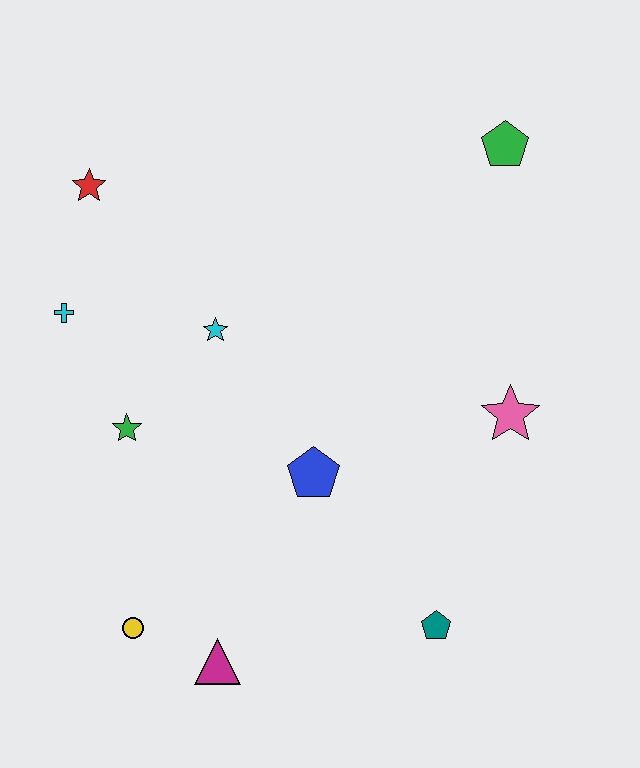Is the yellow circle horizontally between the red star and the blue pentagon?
Yes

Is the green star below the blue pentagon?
No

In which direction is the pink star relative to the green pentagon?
The pink star is below the green pentagon.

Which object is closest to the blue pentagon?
The cyan star is closest to the blue pentagon.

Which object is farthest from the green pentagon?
The yellow circle is farthest from the green pentagon.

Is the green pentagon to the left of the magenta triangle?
No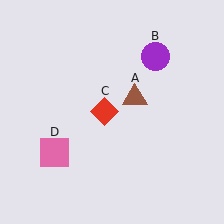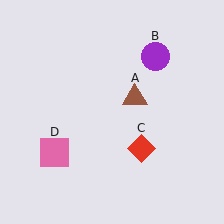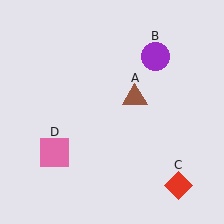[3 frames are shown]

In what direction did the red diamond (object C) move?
The red diamond (object C) moved down and to the right.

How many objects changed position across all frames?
1 object changed position: red diamond (object C).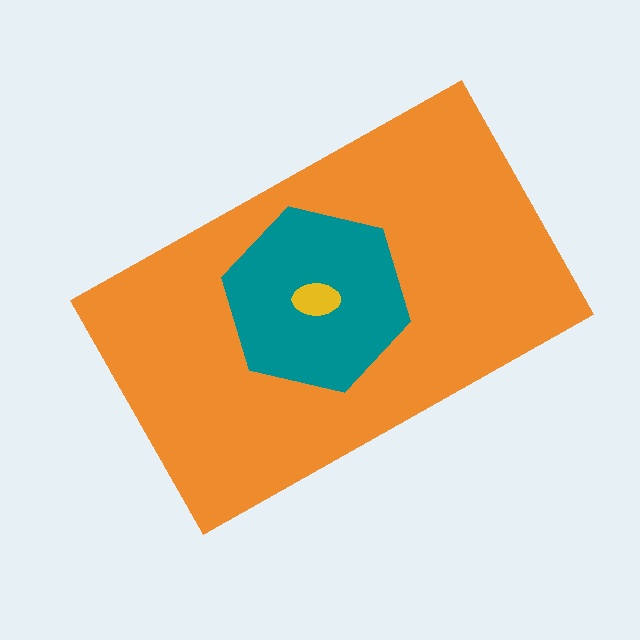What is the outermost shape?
The orange rectangle.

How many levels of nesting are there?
3.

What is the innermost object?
The yellow ellipse.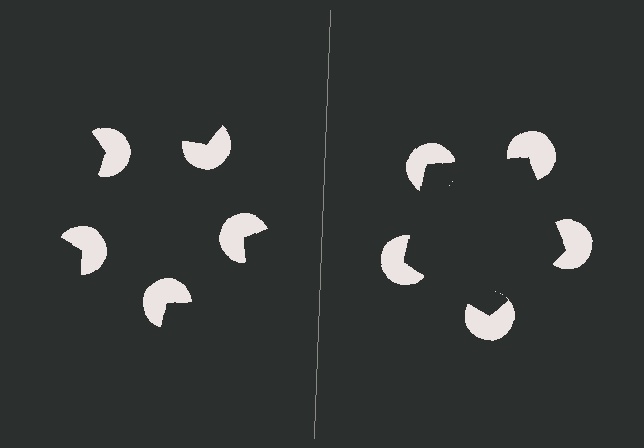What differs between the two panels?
The pac-man discs are positioned identically on both sides; only the wedge orientations differ. On the right they align to a pentagon; on the left they are misaligned.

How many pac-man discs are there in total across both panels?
10 — 5 on each side.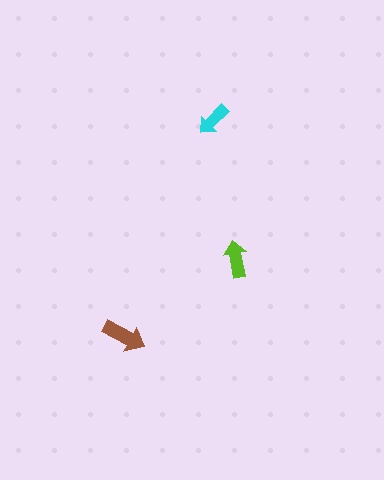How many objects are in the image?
There are 3 objects in the image.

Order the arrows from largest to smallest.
the brown one, the lime one, the cyan one.